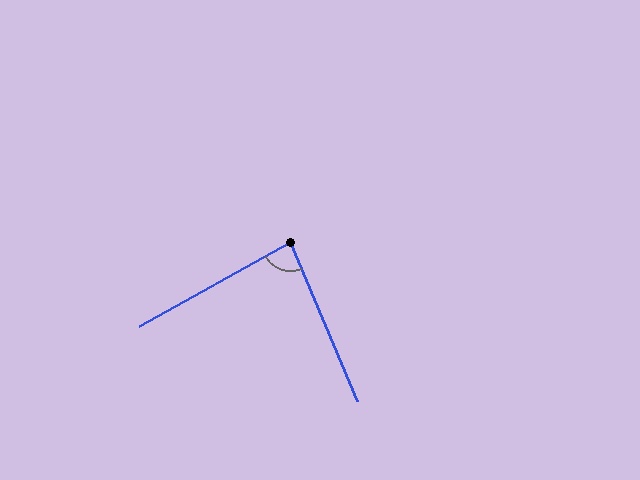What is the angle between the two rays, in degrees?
Approximately 84 degrees.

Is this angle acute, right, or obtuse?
It is acute.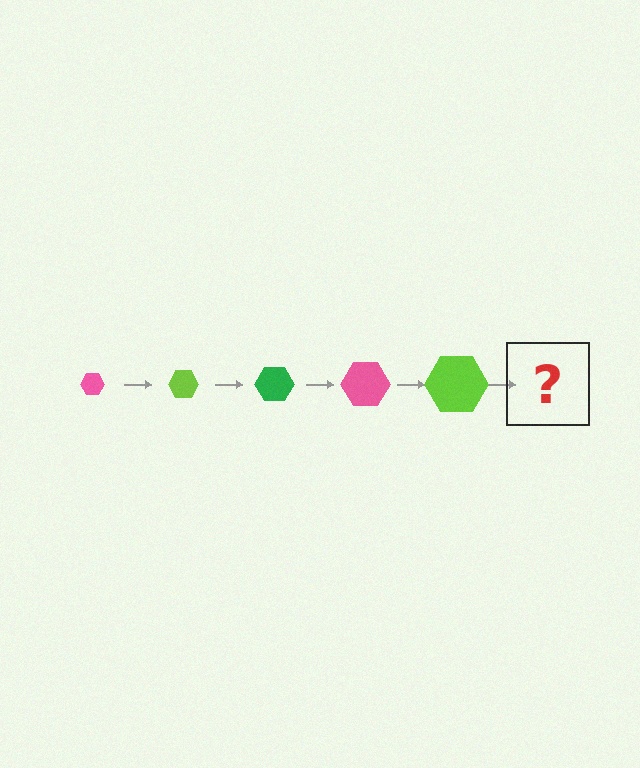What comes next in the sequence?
The next element should be a green hexagon, larger than the previous one.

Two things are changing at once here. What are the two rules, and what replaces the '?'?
The two rules are that the hexagon grows larger each step and the color cycles through pink, lime, and green. The '?' should be a green hexagon, larger than the previous one.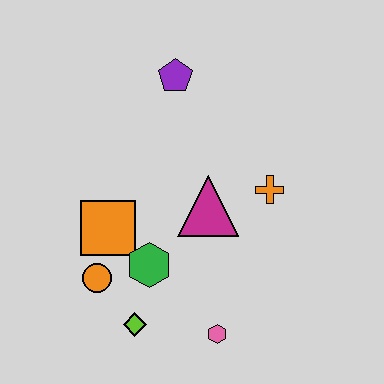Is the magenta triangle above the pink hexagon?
Yes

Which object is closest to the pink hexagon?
The lime diamond is closest to the pink hexagon.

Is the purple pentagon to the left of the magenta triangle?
Yes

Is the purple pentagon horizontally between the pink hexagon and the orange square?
Yes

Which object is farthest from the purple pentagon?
The pink hexagon is farthest from the purple pentagon.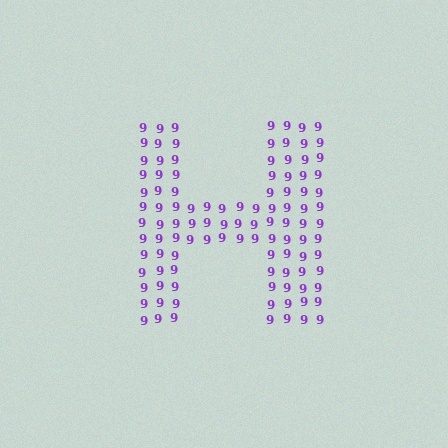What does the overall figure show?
The overall figure shows the letter H.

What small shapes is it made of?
It is made of small digit 9's.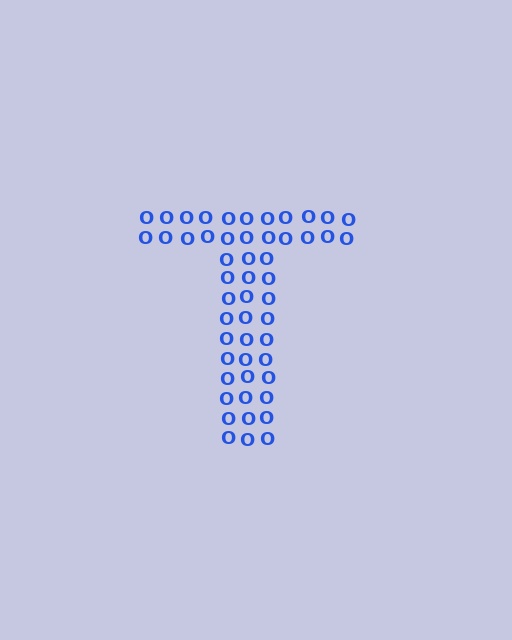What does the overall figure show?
The overall figure shows the letter T.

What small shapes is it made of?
It is made of small letter O's.